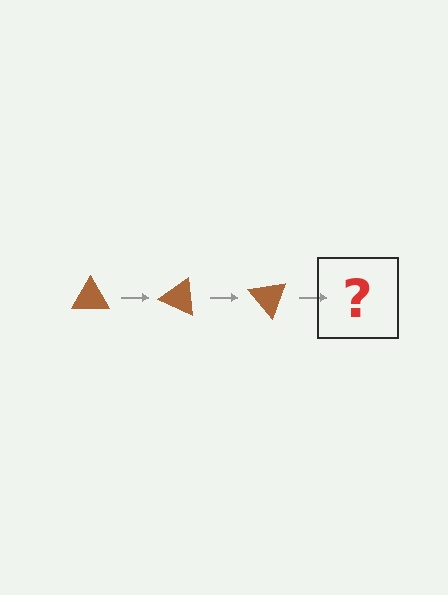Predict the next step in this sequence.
The next step is a brown triangle rotated 75 degrees.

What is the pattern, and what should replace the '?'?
The pattern is that the triangle rotates 25 degrees each step. The '?' should be a brown triangle rotated 75 degrees.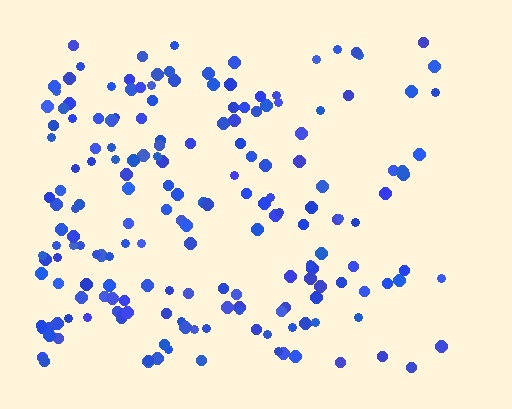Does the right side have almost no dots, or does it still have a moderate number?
Still a moderate number, just noticeably fewer than the left.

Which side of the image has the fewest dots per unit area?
The right.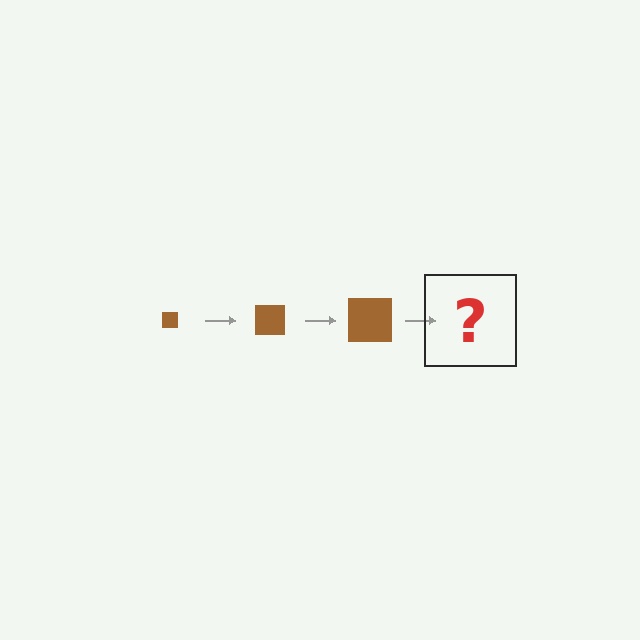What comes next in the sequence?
The next element should be a brown square, larger than the previous one.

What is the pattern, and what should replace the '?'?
The pattern is that the square gets progressively larger each step. The '?' should be a brown square, larger than the previous one.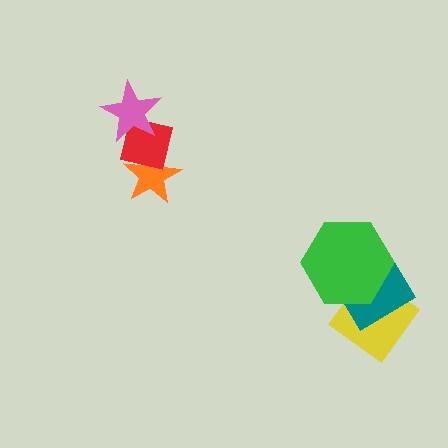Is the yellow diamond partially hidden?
Yes, it is partially covered by another shape.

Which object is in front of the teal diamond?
The green hexagon is in front of the teal diamond.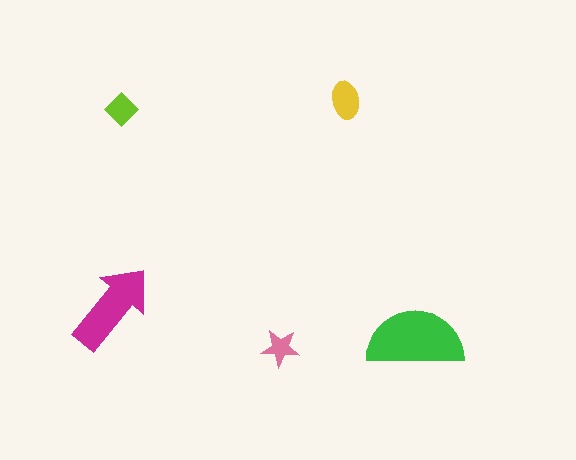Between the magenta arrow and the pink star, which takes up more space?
The magenta arrow.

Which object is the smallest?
The pink star.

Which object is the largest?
The green semicircle.